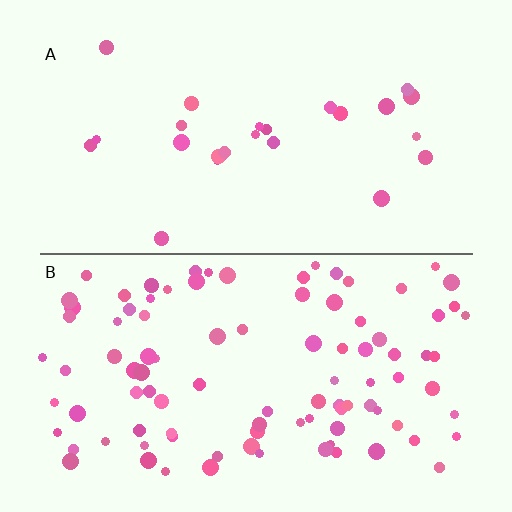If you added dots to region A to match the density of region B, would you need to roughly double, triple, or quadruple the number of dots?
Approximately quadruple.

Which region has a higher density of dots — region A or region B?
B (the bottom).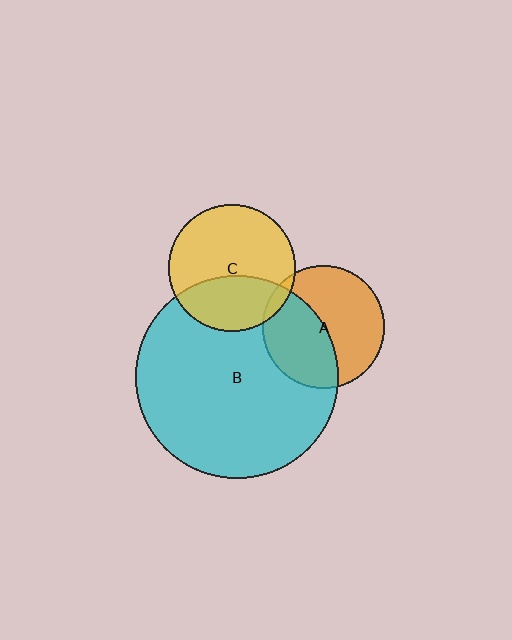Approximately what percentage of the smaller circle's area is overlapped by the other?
Approximately 35%.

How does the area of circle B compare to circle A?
Approximately 2.8 times.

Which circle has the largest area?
Circle B (cyan).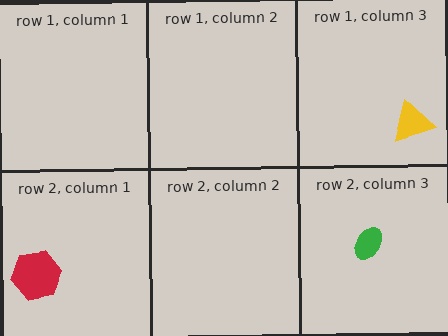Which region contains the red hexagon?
The row 2, column 1 region.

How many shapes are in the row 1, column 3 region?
1.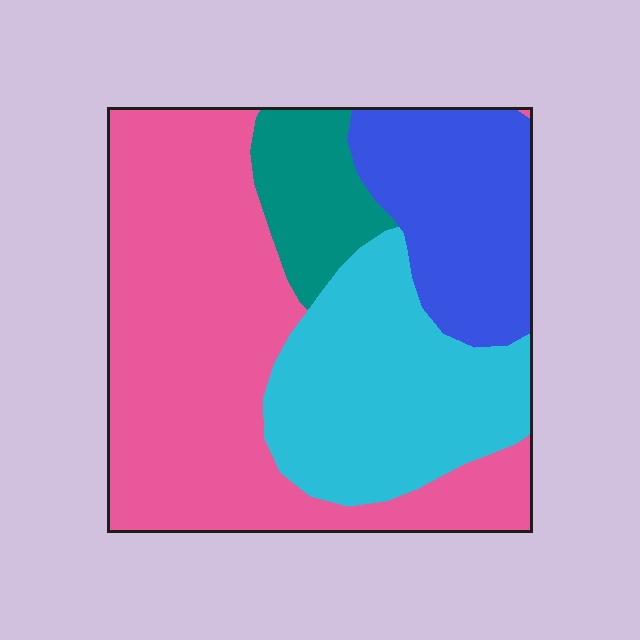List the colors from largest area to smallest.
From largest to smallest: pink, cyan, blue, teal.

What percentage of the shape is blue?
Blue takes up about one fifth (1/5) of the shape.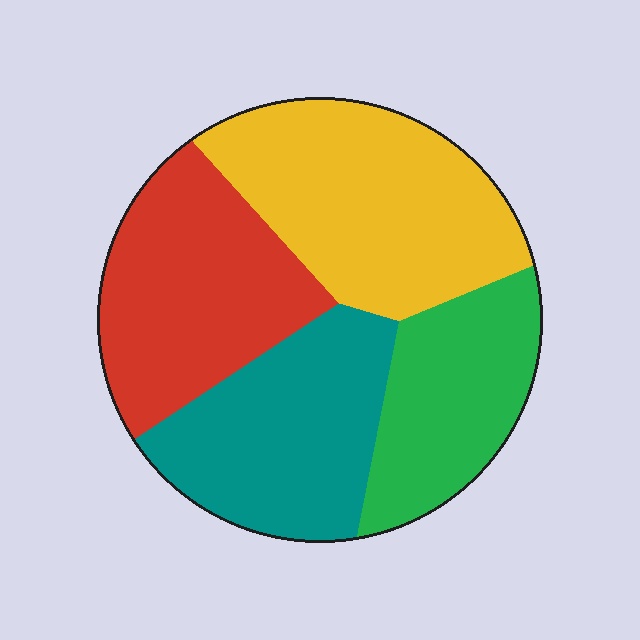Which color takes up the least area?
Green, at roughly 20%.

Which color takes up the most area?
Yellow, at roughly 30%.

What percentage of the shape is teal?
Teal takes up less than a quarter of the shape.